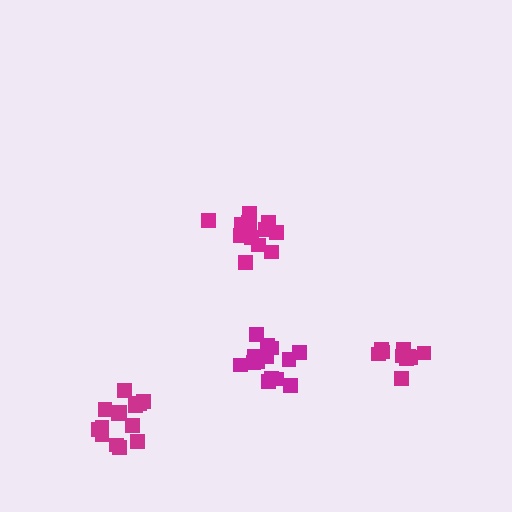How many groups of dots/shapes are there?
There are 4 groups.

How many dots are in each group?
Group 1: 14 dots, Group 2: 14 dots, Group 3: 10 dots, Group 4: 14 dots (52 total).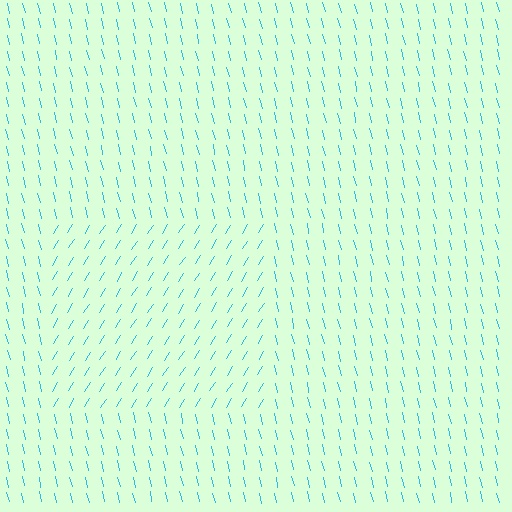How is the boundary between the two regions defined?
The boundary is defined purely by a change in line orientation (approximately 45 degrees difference). All lines are the same color and thickness.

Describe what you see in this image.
The image is filled with small cyan line segments. A rectangle region in the image has lines oriented differently from the surrounding lines, creating a visible texture boundary.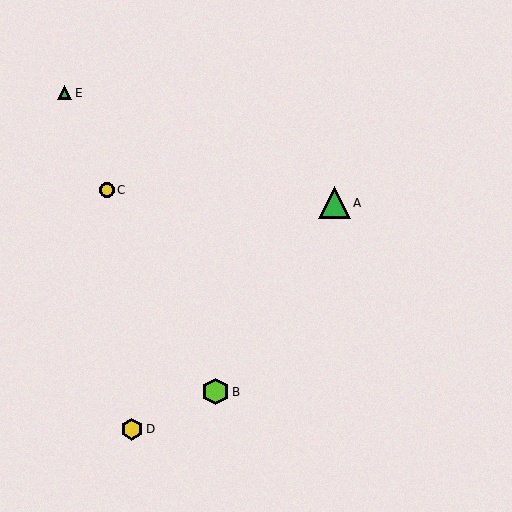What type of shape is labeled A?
Shape A is a green triangle.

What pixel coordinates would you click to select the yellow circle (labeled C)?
Click at (107, 190) to select the yellow circle C.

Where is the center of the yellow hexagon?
The center of the yellow hexagon is at (132, 429).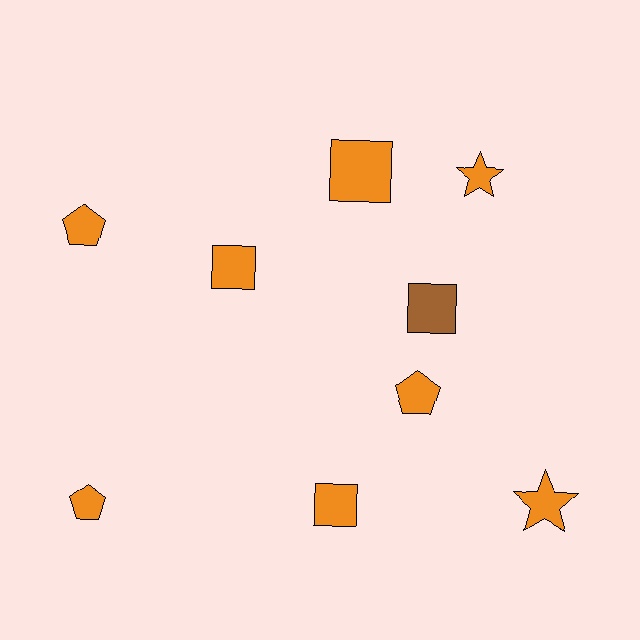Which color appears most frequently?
Orange, with 8 objects.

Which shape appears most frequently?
Square, with 4 objects.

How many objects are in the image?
There are 9 objects.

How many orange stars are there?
There are 2 orange stars.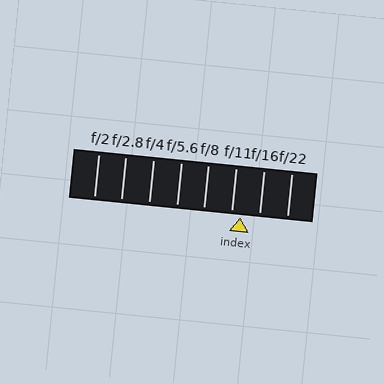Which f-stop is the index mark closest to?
The index mark is closest to f/11.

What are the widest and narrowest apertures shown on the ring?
The widest aperture shown is f/2 and the narrowest is f/22.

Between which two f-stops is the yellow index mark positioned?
The index mark is between f/11 and f/16.